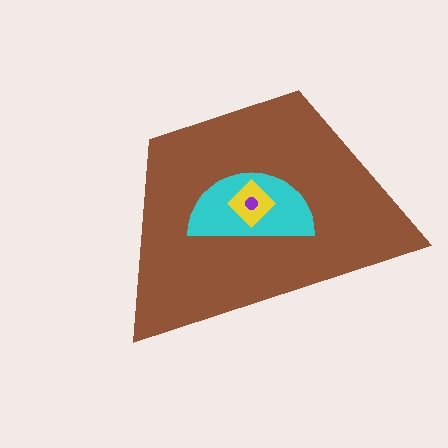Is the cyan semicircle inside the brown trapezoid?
Yes.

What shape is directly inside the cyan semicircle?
The yellow diamond.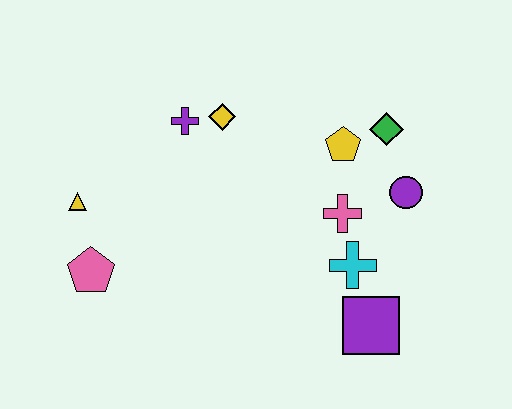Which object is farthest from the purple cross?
The purple square is farthest from the purple cross.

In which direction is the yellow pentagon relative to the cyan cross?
The yellow pentagon is above the cyan cross.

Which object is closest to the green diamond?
The yellow pentagon is closest to the green diamond.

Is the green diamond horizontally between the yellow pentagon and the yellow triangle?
No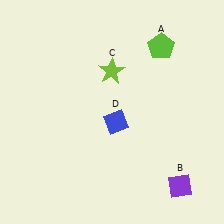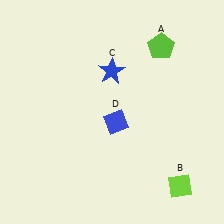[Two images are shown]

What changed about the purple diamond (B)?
In Image 1, B is purple. In Image 2, it changed to lime.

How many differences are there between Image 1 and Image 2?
There are 2 differences between the two images.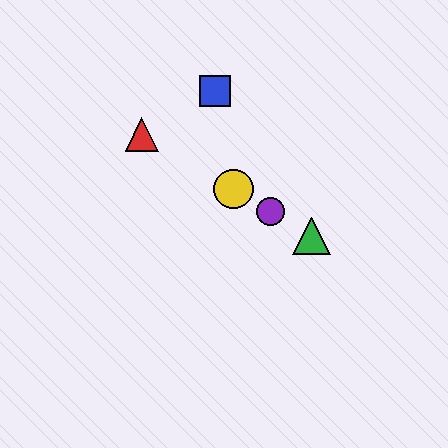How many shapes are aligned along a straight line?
4 shapes (the red triangle, the green triangle, the yellow circle, the purple circle) are aligned along a straight line.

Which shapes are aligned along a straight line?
The red triangle, the green triangle, the yellow circle, the purple circle are aligned along a straight line.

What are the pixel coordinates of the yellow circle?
The yellow circle is at (233, 189).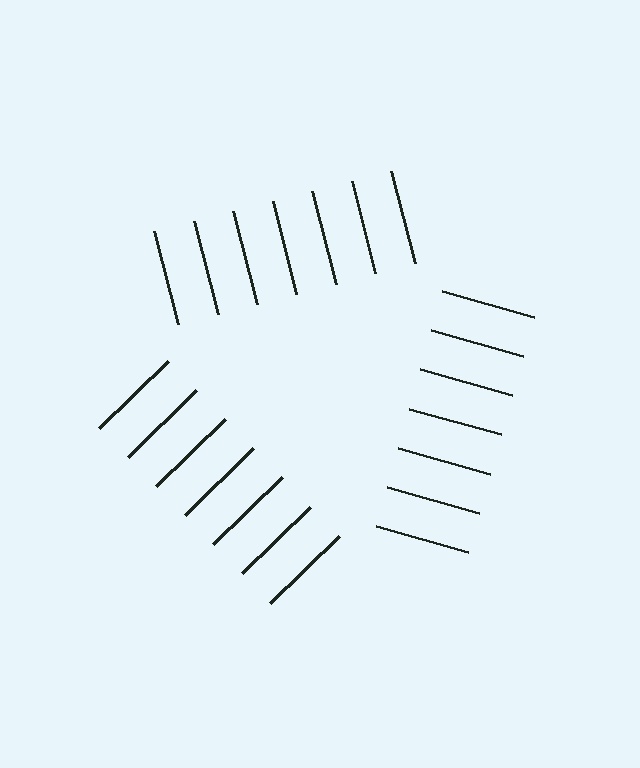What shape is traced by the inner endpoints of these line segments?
An illusory triangle — the line segments terminate on its edges but no continuous stroke is drawn.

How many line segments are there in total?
21 — 7 along each of the 3 edges.